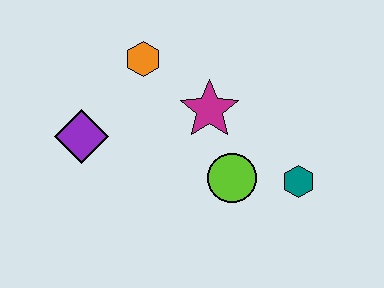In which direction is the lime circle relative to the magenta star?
The lime circle is below the magenta star.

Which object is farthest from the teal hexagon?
The purple diamond is farthest from the teal hexagon.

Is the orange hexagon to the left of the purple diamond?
No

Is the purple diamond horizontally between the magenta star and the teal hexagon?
No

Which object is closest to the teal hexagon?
The lime circle is closest to the teal hexagon.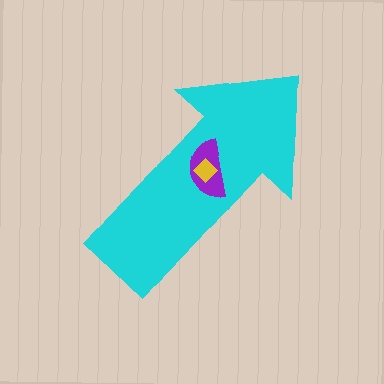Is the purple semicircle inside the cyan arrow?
Yes.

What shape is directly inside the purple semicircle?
The yellow diamond.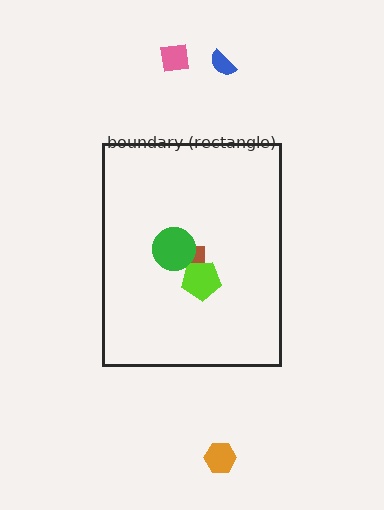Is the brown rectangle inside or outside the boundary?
Inside.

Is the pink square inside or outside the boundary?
Outside.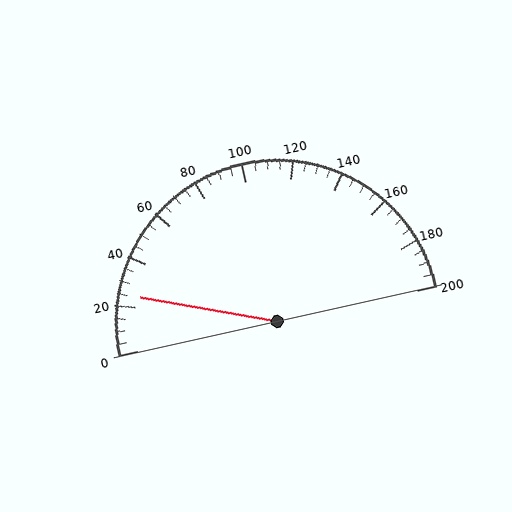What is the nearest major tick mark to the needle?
The nearest major tick mark is 20.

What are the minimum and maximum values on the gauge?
The gauge ranges from 0 to 200.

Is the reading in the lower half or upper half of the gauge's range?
The reading is in the lower half of the range (0 to 200).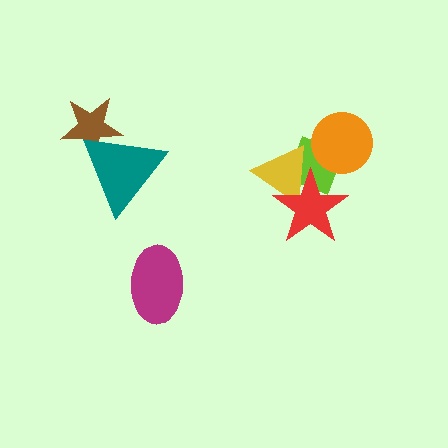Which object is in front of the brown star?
The teal triangle is in front of the brown star.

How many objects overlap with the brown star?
1 object overlaps with the brown star.